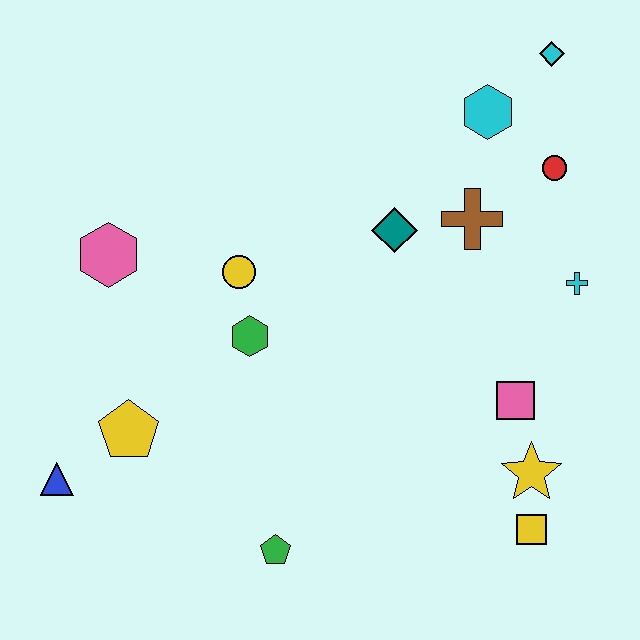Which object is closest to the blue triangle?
The yellow pentagon is closest to the blue triangle.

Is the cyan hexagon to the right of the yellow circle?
Yes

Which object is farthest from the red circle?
The blue triangle is farthest from the red circle.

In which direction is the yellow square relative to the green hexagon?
The yellow square is to the right of the green hexagon.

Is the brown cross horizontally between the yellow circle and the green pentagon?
No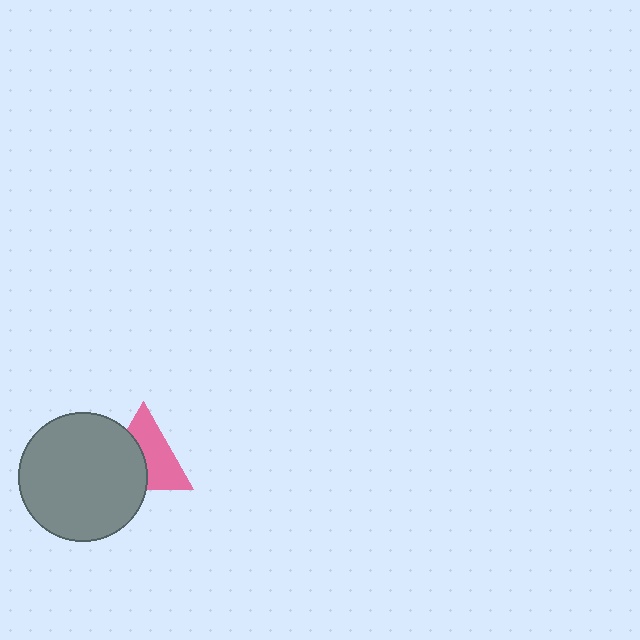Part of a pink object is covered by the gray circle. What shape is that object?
It is a triangle.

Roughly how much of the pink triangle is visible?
About half of it is visible (roughly 56%).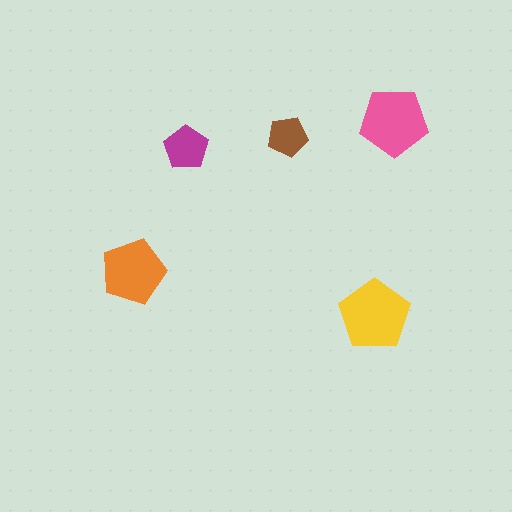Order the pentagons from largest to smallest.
the yellow one, the pink one, the orange one, the magenta one, the brown one.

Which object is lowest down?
The yellow pentagon is bottommost.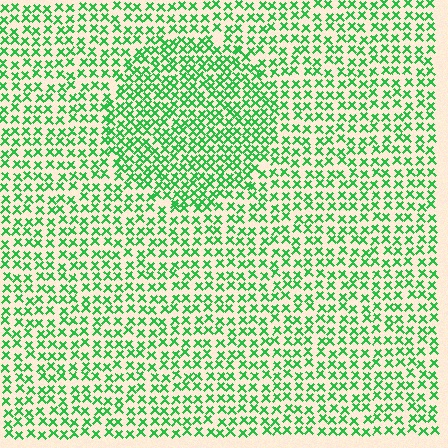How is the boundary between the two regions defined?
The boundary is defined by a change in element density (approximately 1.6x ratio). All elements are the same color, size, and shape.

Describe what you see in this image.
The image contains small green elements arranged at two different densities. A circle-shaped region is visible where the elements are more densely packed than the surrounding area.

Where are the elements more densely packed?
The elements are more densely packed inside the circle boundary.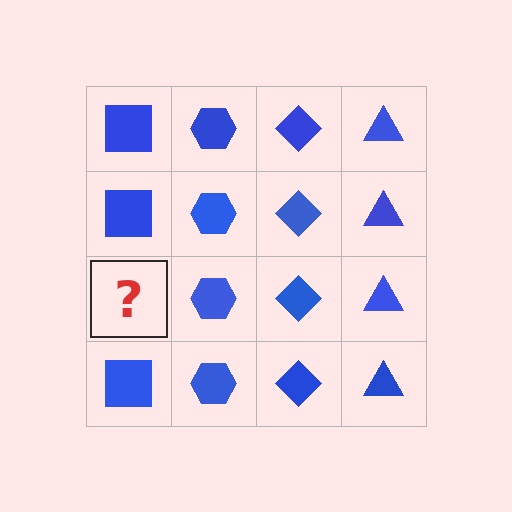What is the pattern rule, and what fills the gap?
The rule is that each column has a consistent shape. The gap should be filled with a blue square.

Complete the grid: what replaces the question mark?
The question mark should be replaced with a blue square.